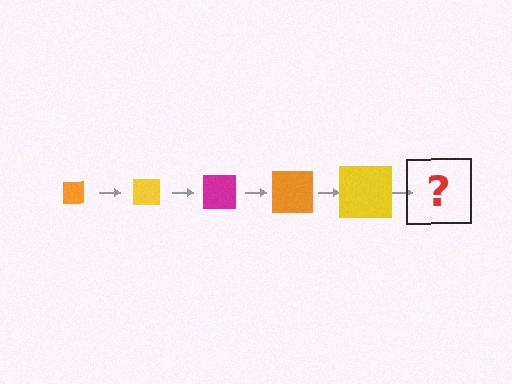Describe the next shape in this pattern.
It should be a magenta square, larger than the previous one.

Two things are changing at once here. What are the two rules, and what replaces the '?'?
The two rules are that the square grows larger each step and the color cycles through orange, yellow, and magenta. The '?' should be a magenta square, larger than the previous one.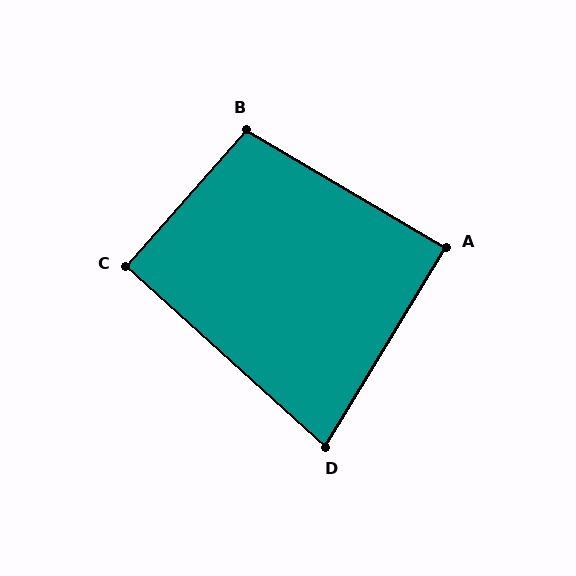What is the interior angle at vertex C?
Approximately 91 degrees (approximately right).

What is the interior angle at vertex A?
Approximately 89 degrees (approximately right).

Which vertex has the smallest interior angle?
D, at approximately 79 degrees.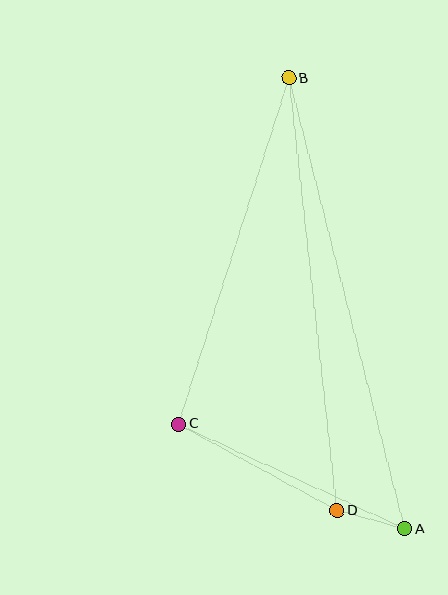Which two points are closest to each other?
Points A and D are closest to each other.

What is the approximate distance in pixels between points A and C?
The distance between A and C is approximately 249 pixels.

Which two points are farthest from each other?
Points A and B are farthest from each other.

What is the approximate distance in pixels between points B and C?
The distance between B and C is approximately 363 pixels.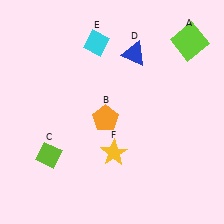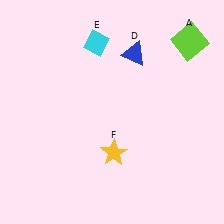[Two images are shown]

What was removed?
The lime diamond (C), the orange pentagon (B) were removed in Image 2.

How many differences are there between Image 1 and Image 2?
There are 2 differences between the two images.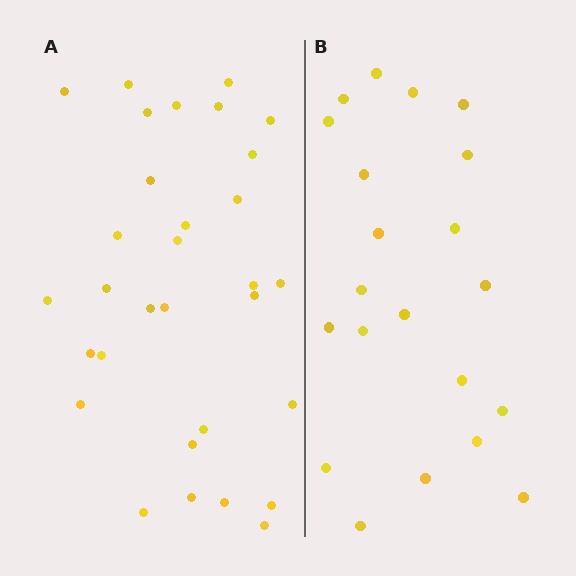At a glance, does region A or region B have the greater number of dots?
Region A (the left region) has more dots.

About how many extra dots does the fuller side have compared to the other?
Region A has roughly 10 or so more dots than region B.